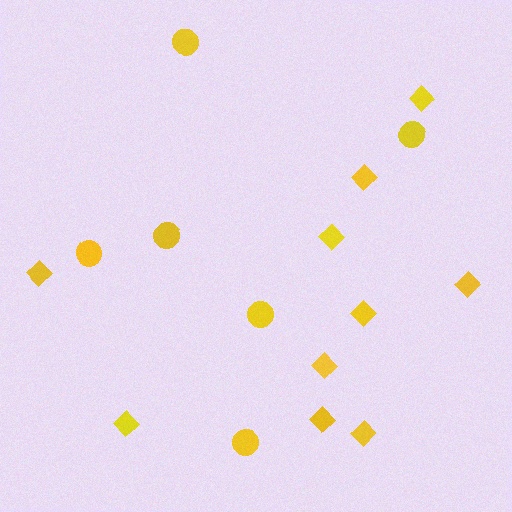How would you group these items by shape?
There are 2 groups: one group of circles (6) and one group of diamonds (10).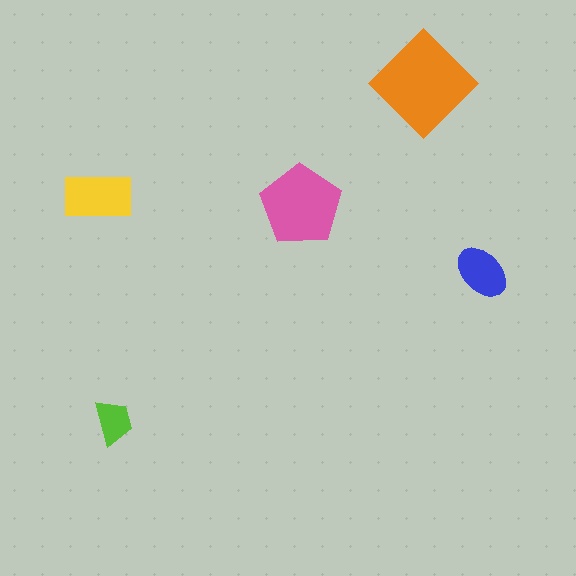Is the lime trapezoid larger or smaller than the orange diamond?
Smaller.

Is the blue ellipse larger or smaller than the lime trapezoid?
Larger.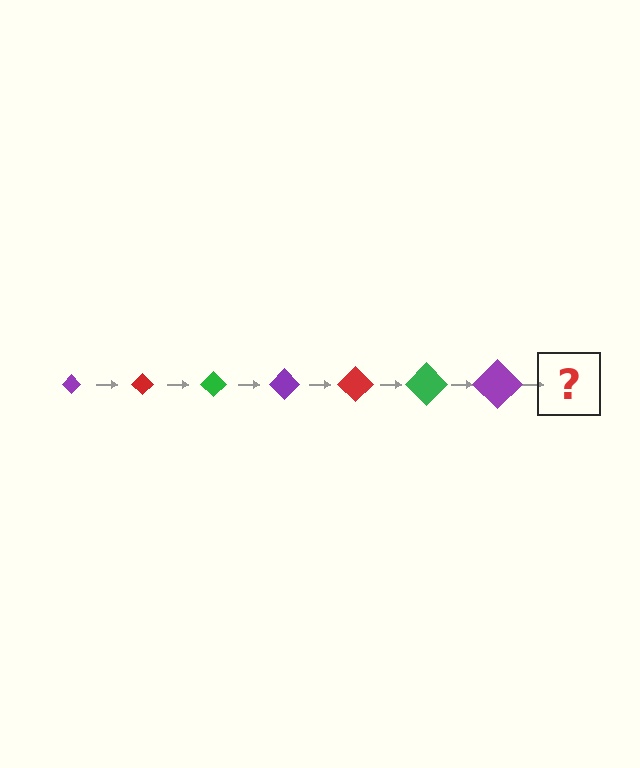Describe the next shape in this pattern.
It should be a red diamond, larger than the previous one.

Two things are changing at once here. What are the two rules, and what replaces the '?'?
The two rules are that the diamond grows larger each step and the color cycles through purple, red, and green. The '?' should be a red diamond, larger than the previous one.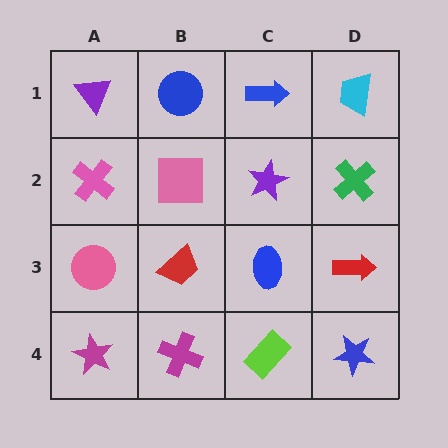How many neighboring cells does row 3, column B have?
4.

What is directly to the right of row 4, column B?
A lime rectangle.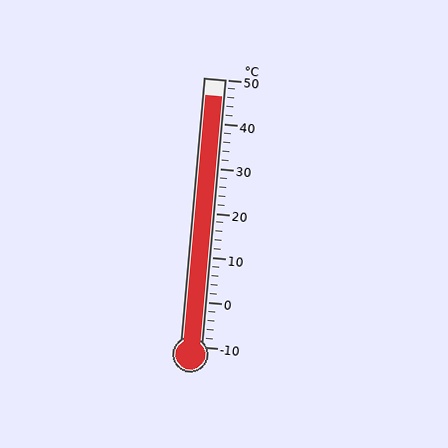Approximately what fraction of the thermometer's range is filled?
The thermometer is filled to approximately 95% of its range.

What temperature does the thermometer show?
The thermometer shows approximately 46°C.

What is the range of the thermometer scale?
The thermometer scale ranges from -10°C to 50°C.